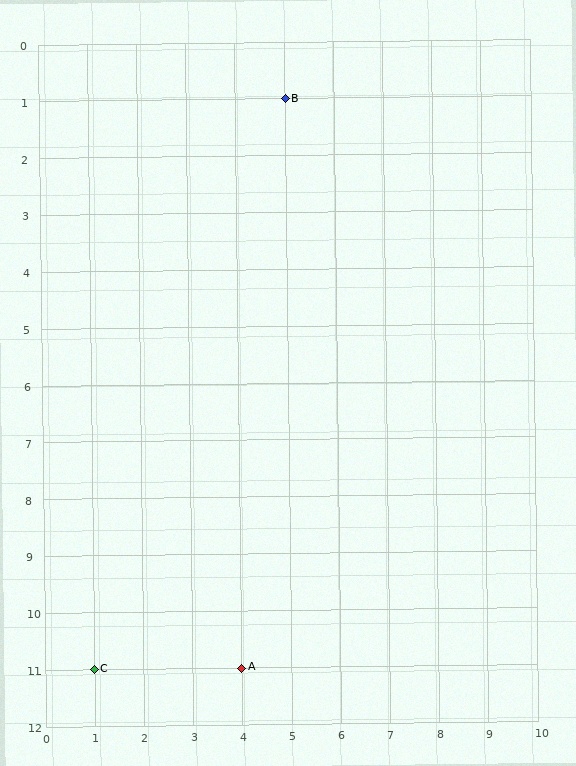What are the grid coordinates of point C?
Point C is at grid coordinates (1, 11).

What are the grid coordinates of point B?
Point B is at grid coordinates (5, 1).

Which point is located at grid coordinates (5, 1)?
Point B is at (5, 1).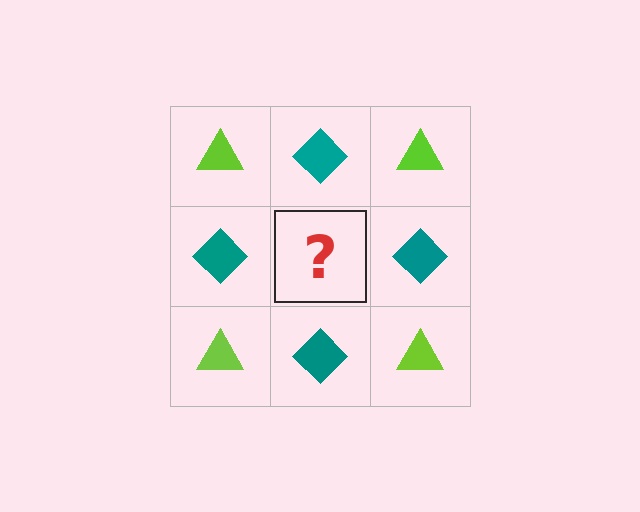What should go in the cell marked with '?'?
The missing cell should contain a lime triangle.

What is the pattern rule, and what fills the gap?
The rule is that it alternates lime triangle and teal diamond in a checkerboard pattern. The gap should be filled with a lime triangle.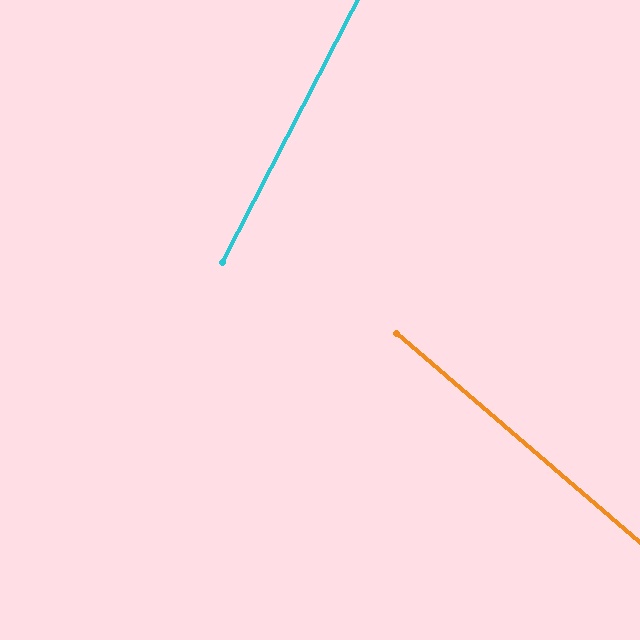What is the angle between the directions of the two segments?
Approximately 77 degrees.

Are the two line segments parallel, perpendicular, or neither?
Neither parallel nor perpendicular — they differ by about 77°.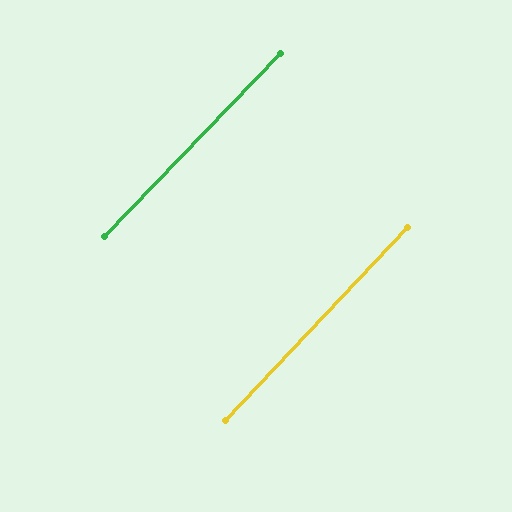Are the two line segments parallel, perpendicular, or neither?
Parallel — their directions differ by only 0.5°.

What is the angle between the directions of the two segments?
Approximately 1 degree.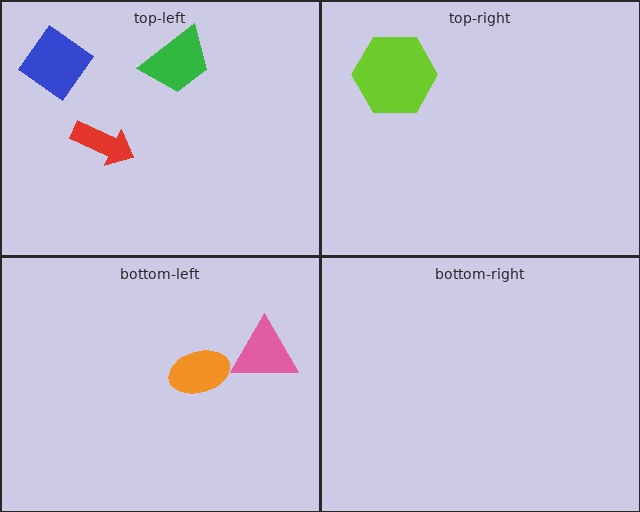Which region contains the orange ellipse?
The bottom-left region.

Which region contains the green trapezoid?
The top-left region.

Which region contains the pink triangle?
The bottom-left region.